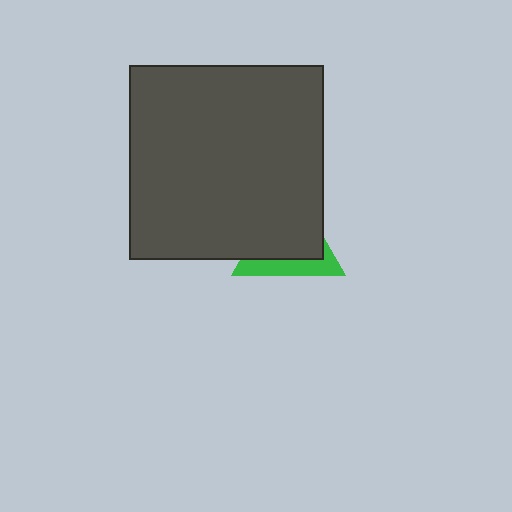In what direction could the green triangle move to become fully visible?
The green triangle could move toward the lower-right. That would shift it out from behind the dark gray square entirely.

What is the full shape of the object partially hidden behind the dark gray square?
The partially hidden object is a green triangle.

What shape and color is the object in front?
The object in front is a dark gray square.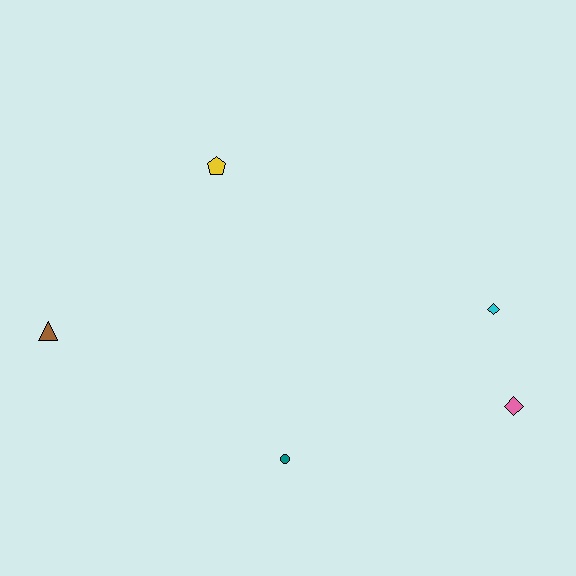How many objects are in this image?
There are 5 objects.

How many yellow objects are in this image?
There is 1 yellow object.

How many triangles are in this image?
There is 1 triangle.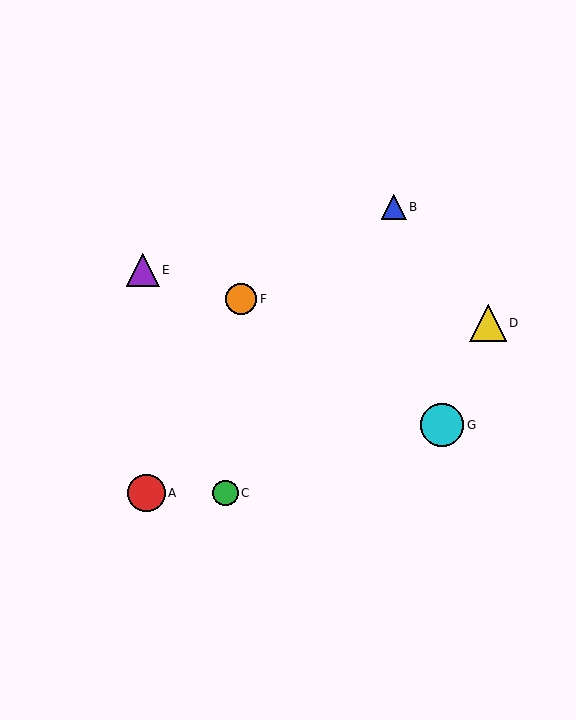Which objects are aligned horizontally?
Objects A, C are aligned horizontally.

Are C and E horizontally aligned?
No, C is at y≈493 and E is at y≈270.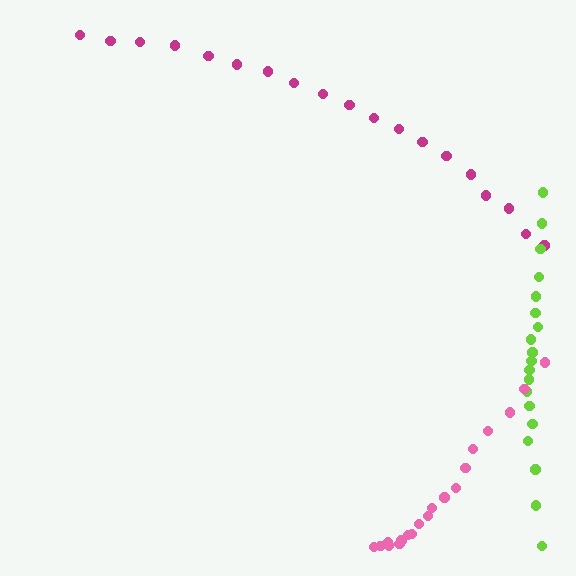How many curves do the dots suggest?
There are 3 distinct paths.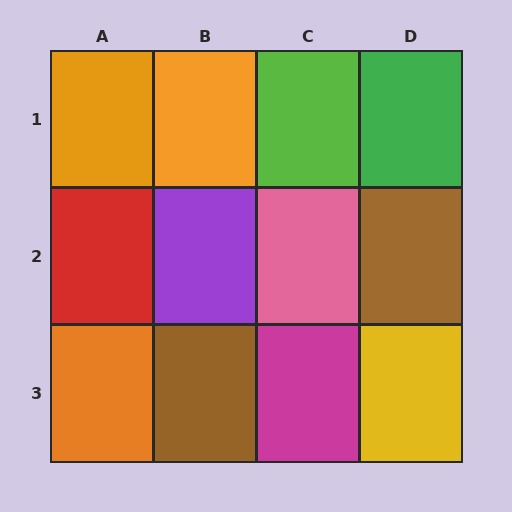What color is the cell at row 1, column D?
Green.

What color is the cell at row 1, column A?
Orange.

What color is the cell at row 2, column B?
Purple.